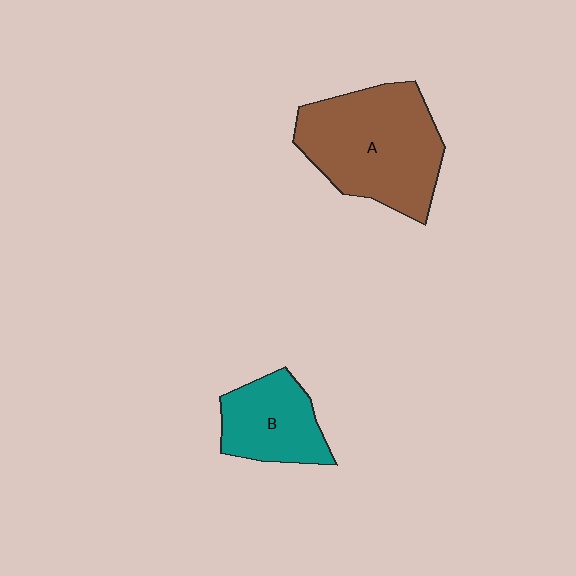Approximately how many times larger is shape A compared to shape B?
Approximately 1.8 times.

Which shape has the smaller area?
Shape B (teal).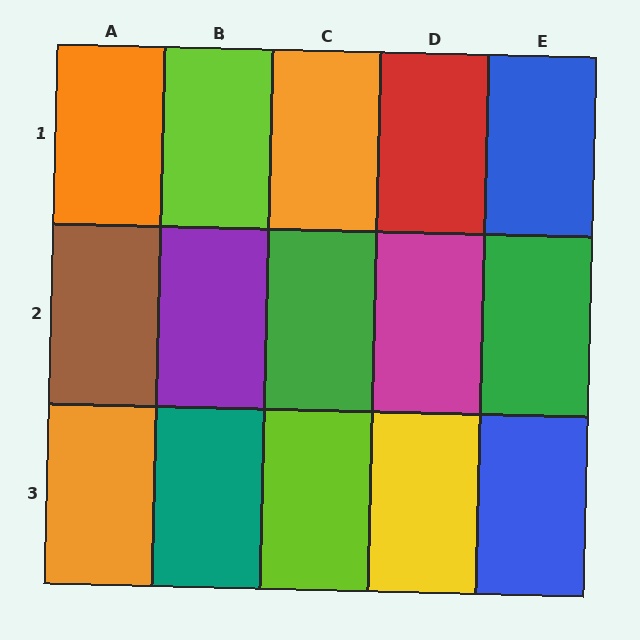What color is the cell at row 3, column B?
Teal.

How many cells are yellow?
1 cell is yellow.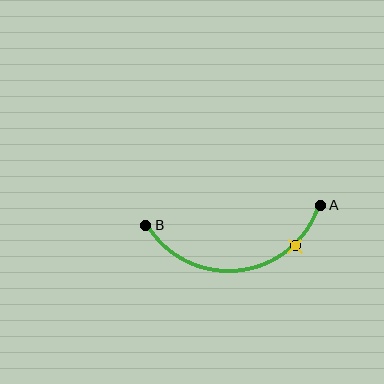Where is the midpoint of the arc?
The arc midpoint is the point on the curve farthest from the straight line joining A and B. It sits below that line.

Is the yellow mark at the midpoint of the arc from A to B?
No. The yellow mark lies on the arc but is closer to endpoint A. The arc midpoint would be at the point on the curve equidistant along the arc from both A and B.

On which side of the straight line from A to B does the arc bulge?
The arc bulges below the straight line connecting A and B.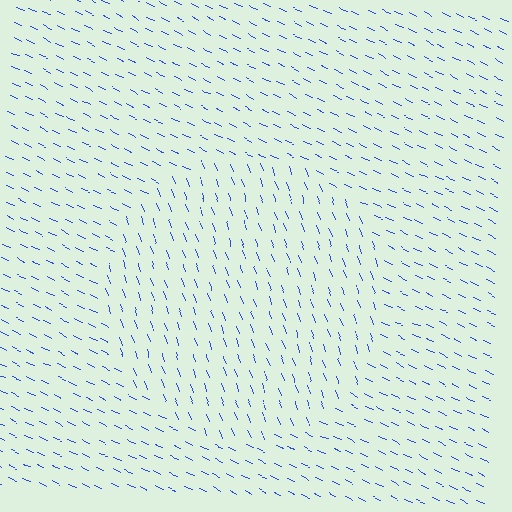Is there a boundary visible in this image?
Yes, there is a texture boundary formed by a change in line orientation.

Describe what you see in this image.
The image is filled with small blue line segments. A circle region in the image has lines oriented differently from the surrounding lines, creating a visible texture boundary.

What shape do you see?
I see a circle.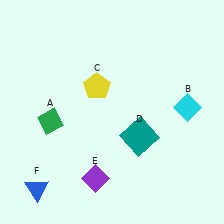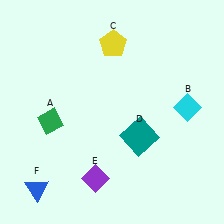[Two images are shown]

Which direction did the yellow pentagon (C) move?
The yellow pentagon (C) moved up.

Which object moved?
The yellow pentagon (C) moved up.